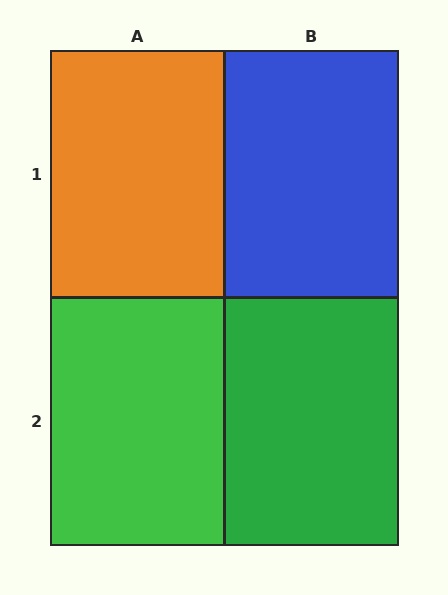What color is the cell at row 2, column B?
Green.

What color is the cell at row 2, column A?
Green.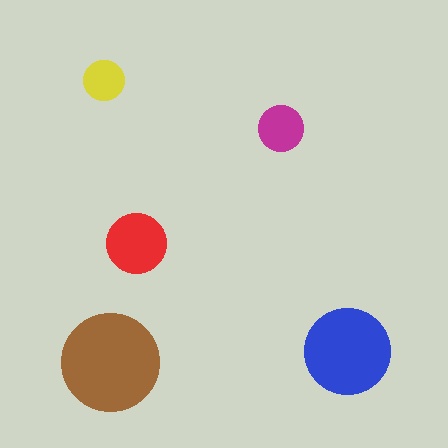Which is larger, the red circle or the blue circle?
The blue one.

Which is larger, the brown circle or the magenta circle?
The brown one.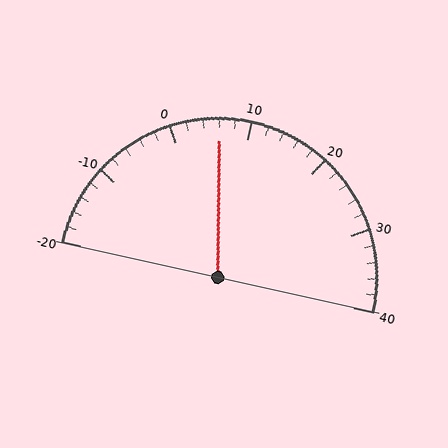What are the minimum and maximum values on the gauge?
The gauge ranges from -20 to 40.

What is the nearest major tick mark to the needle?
The nearest major tick mark is 10.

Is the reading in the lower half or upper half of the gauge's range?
The reading is in the lower half of the range (-20 to 40).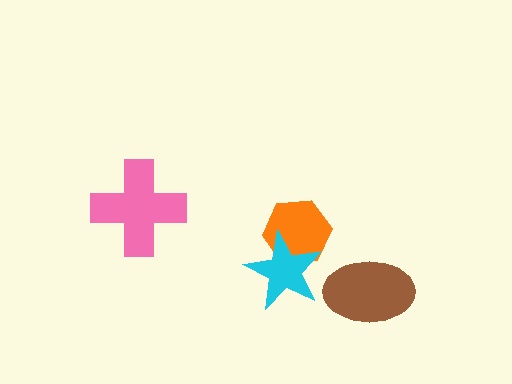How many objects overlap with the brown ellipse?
0 objects overlap with the brown ellipse.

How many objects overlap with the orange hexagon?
1 object overlaps with the orange hexagon.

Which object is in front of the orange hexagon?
The cyan star is in front of the orange hexagon.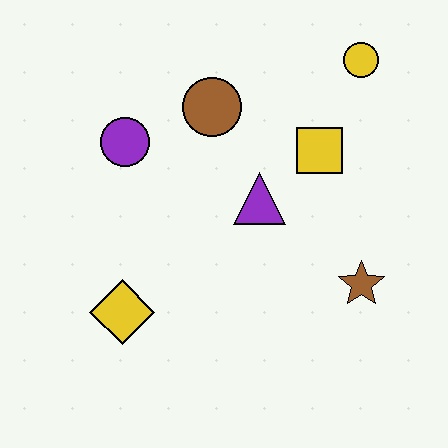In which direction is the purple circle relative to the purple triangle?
The purple circle is to the left of the purple triangle.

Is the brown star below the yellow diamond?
No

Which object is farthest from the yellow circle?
The yellow diamond is farthest from the yellow circle.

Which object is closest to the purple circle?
The brown circle is closest to the purple circle.